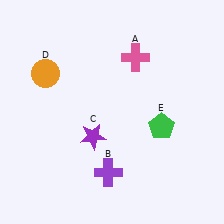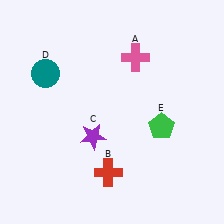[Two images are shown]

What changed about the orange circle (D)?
In Image 1, D is orange. In Image 2, it changed to teal.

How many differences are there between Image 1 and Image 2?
There are 2 differences between the two images.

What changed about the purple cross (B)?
In Image 1, B is purple. In Image 2, it changed to red.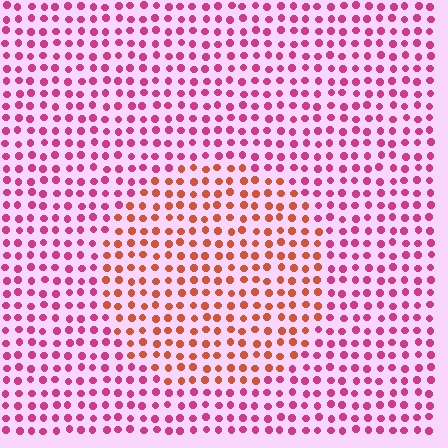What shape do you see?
I see a circle.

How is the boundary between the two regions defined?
The boundary is defined purely by a slight shift in hue (about 43 degrees). Spacing, size, and orientation are identical on both sides.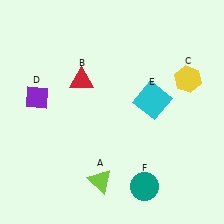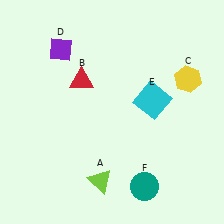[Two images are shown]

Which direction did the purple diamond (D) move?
The purple diamond (D) moved up.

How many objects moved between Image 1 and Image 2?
1 object moved between the two images.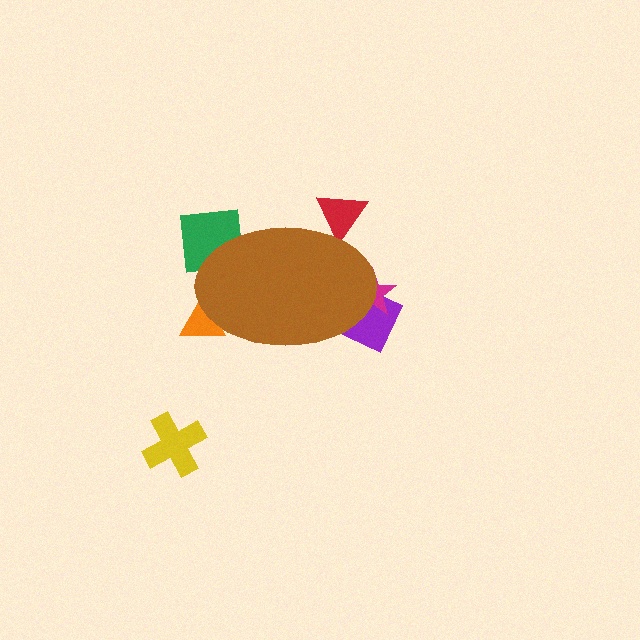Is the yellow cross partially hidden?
No, the yellow cross is fully visible.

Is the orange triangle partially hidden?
Yes, the orange triangle is partially hidden behind the brown ellipse.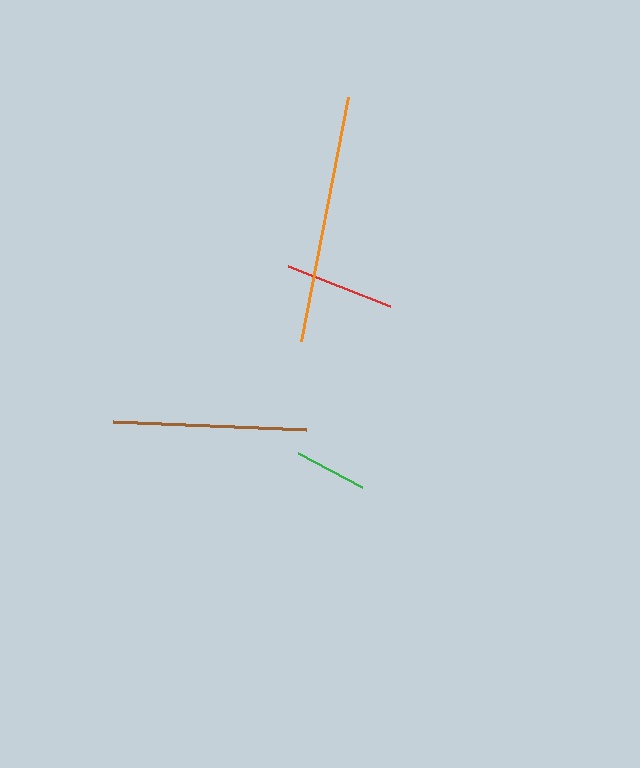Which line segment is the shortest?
The green line is the shortest at approximately 74 pixels.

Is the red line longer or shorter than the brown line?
The brown line is longer than the red line.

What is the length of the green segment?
The green segment is approximately 74 pixels long.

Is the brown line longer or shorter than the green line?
The brown line is longer than the green line.